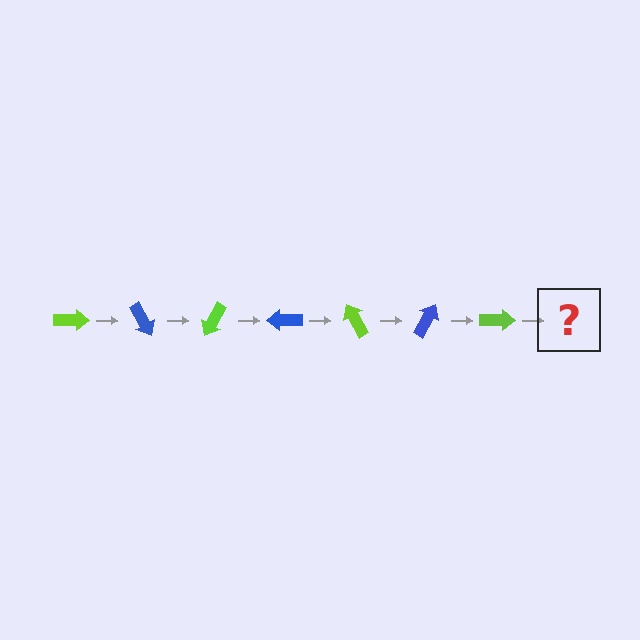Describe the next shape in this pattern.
It should be a blue arrow, rotated 420 degrees from the start.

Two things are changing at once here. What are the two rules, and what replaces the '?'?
The two rules are that it rotates 60 degrees each step and the color cycles through lime and blue. The '?' should be a blue arrow, rotated 420 degrees from the start.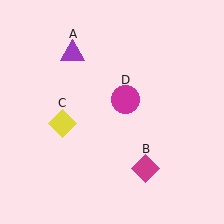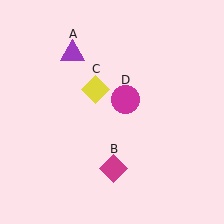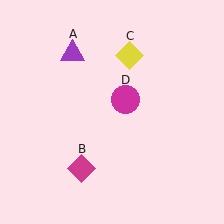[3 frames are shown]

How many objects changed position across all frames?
2 objects changed position: magenta diamond (object B), yellow diamond (object C).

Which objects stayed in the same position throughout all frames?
Purple triangle (object A) and magenta circle (object D) remained stationary.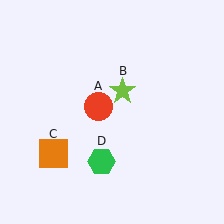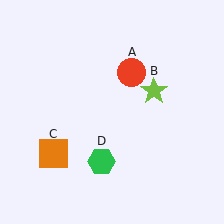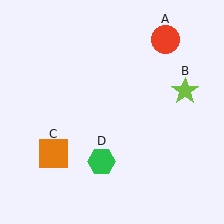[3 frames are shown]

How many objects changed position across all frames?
2 objects changed position: red circle (object A), lime star (object B).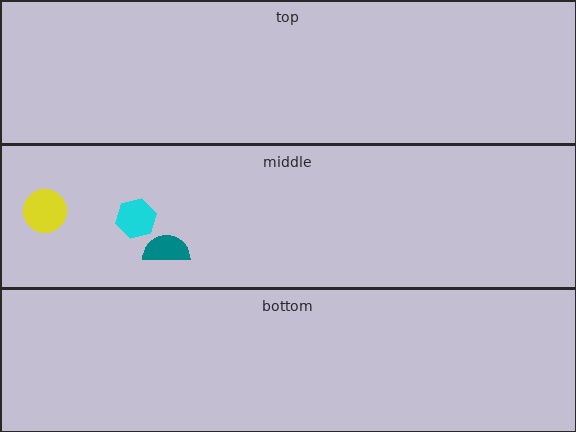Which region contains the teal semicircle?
The middle region.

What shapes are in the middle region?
The yellow circle, the cyan hexagon, the teal semicircle.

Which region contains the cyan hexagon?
The middle region.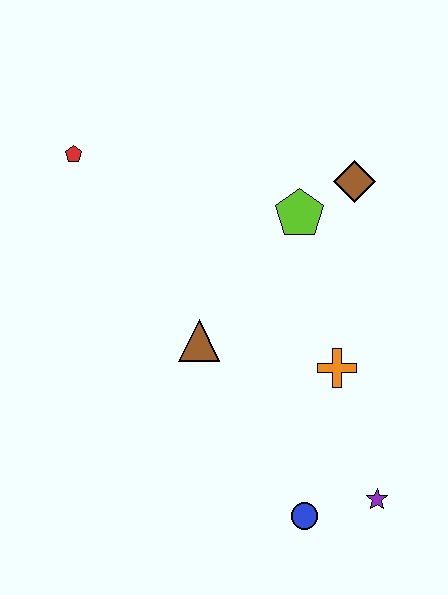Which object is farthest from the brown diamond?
The blue circle is farthest from the brown diamond.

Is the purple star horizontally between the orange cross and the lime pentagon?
No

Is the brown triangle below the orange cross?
No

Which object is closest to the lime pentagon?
The brown diamond is closest to the lime pentagon.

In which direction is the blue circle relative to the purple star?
The blue circle is to the left of the purple star.